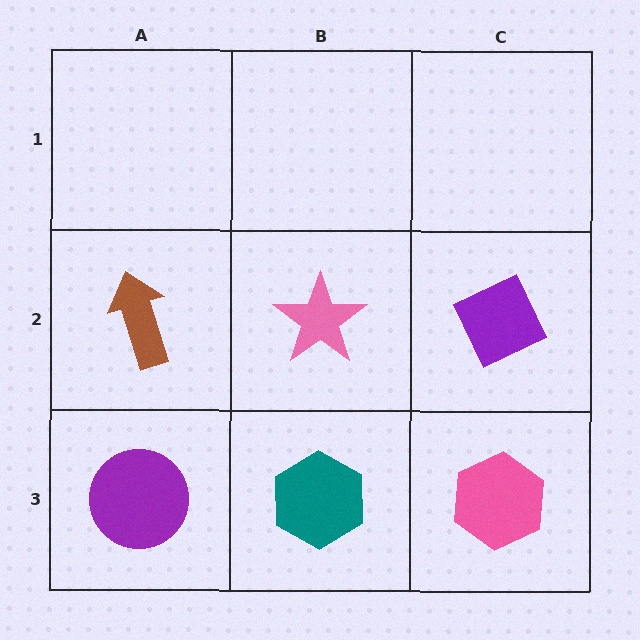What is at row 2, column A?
A brown arrow.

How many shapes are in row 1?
0 shapes.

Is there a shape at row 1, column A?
No, that cell is empty.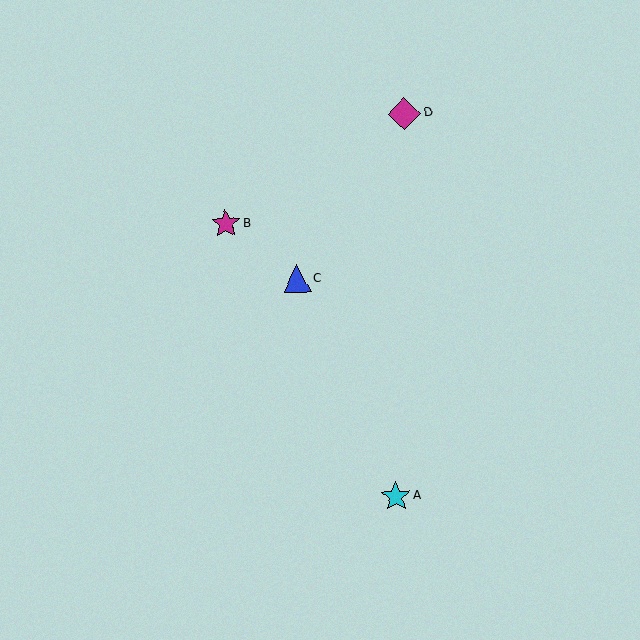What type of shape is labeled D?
Shape D is a magenta diamond.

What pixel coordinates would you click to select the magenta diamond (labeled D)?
Click at (404, 114) to select the magenta diamond D.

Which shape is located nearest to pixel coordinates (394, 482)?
The cyan star (labeled A) at (396, 496) is nearest to that location.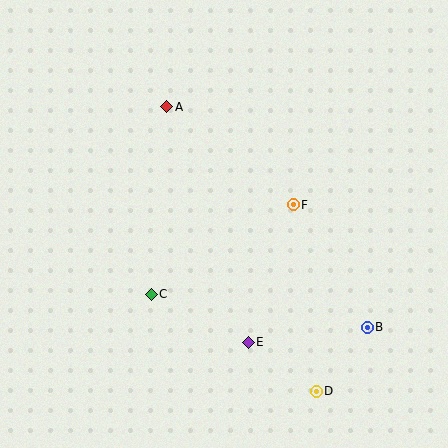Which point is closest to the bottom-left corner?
Point C is closest to the bottom-left corner.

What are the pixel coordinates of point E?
Point E is at (248, 342).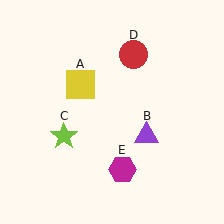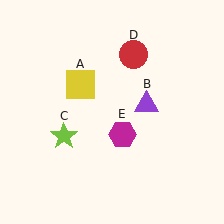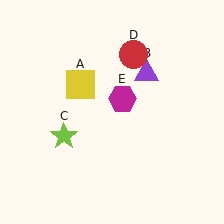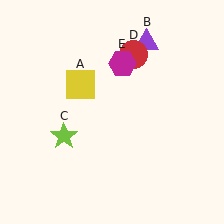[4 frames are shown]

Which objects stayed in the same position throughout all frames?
Yellow square (object A) and lime star (object C) and red circle (object D) remained stationary.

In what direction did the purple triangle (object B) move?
The purple triangle (object B) moved up.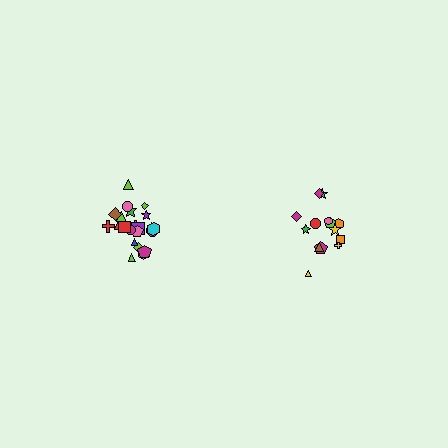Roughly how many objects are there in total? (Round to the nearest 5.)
Roughly 35 objects in total.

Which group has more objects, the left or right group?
The left group.